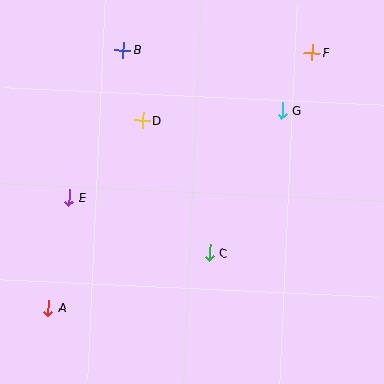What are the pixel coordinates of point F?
Point F is at (313, 53).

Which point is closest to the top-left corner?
Point B is closest to the top-left corner.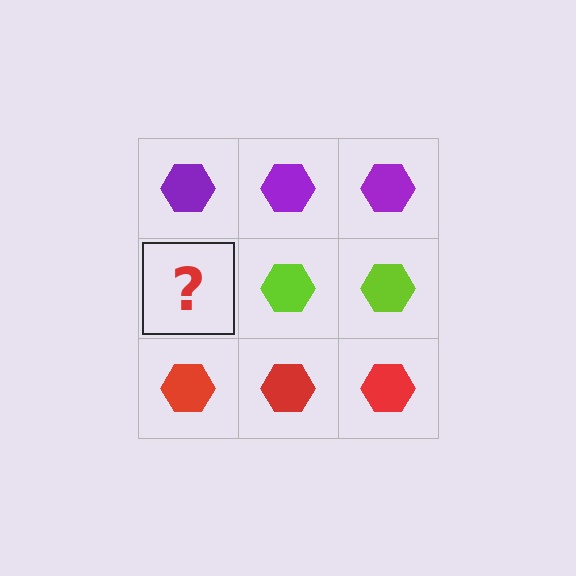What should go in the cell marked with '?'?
The missing cell should contain a lime hexagon.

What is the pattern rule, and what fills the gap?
The rule is that each row has a consistent color. The gap should be filled with a lime hexagon.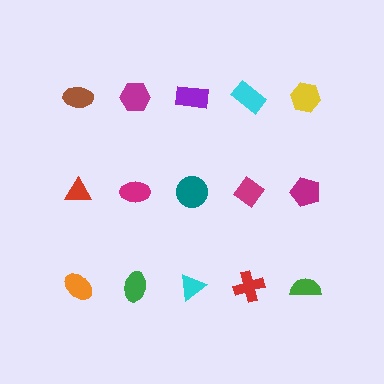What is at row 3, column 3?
A cyan triangle.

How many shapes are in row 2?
5 shapes.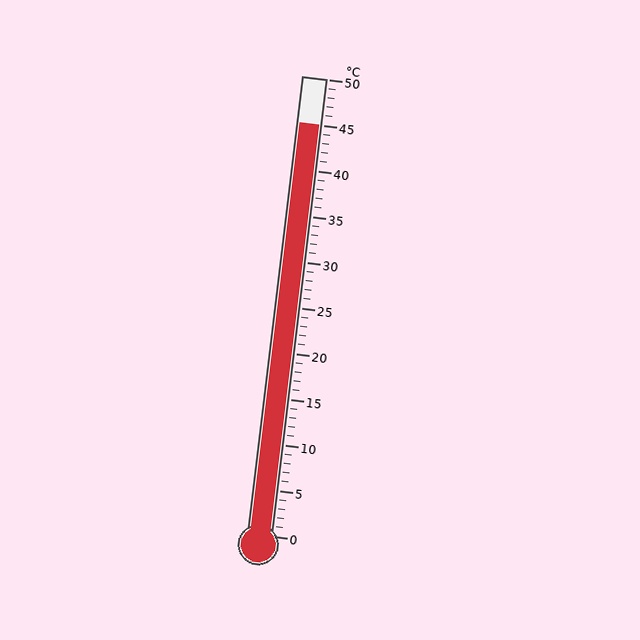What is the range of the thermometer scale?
The thermometer scale ranges from 0°C to 50°C.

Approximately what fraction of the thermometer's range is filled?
The thermometer is filled to approximately 90% of its range.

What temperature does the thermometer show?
The thermometer shows approximately 45°C.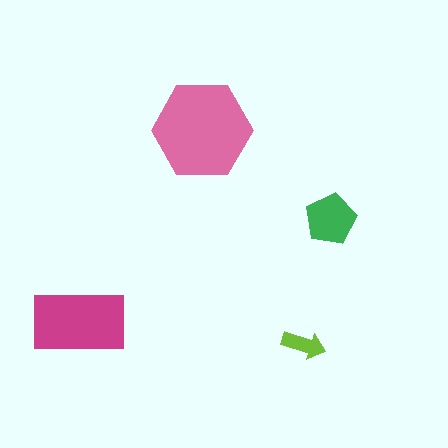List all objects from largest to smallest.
The pink hexagon, the magenta rectangle, the green pentagon, the lime arrow.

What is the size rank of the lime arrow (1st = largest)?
4th.